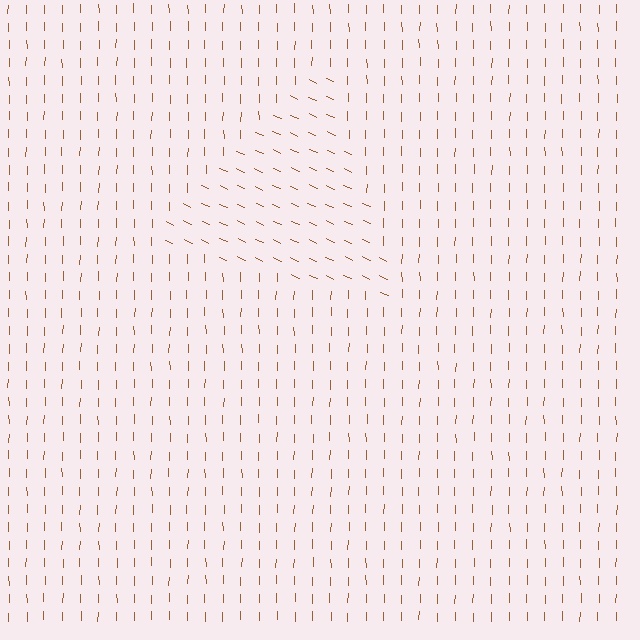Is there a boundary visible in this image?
Yes, there is a texture boundary formed by a change in line orientation.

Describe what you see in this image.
The image is filled with small brown line segments. A triangle region in the image has lines oriented differently from the surrounding lines, creating a visible texture boundary.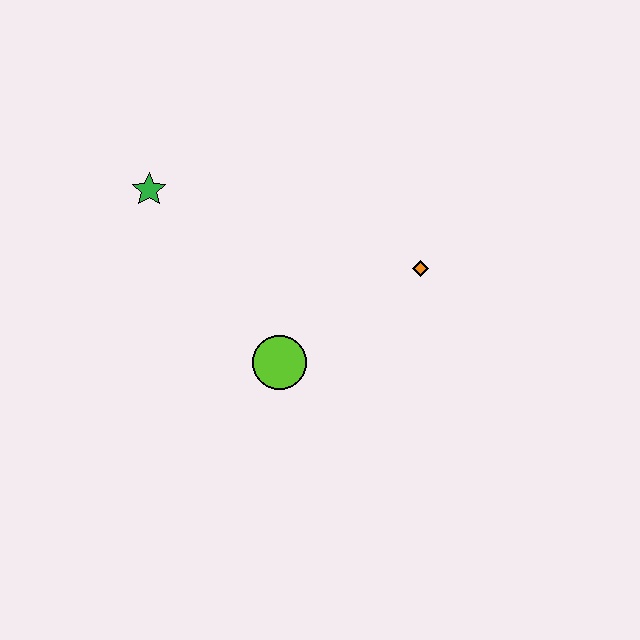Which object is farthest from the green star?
The orange diamond is farthest from the green star.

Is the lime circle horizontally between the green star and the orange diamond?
Yes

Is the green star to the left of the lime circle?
Yes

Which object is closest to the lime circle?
The orange diamond is closest to the lime circle.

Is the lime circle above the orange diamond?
No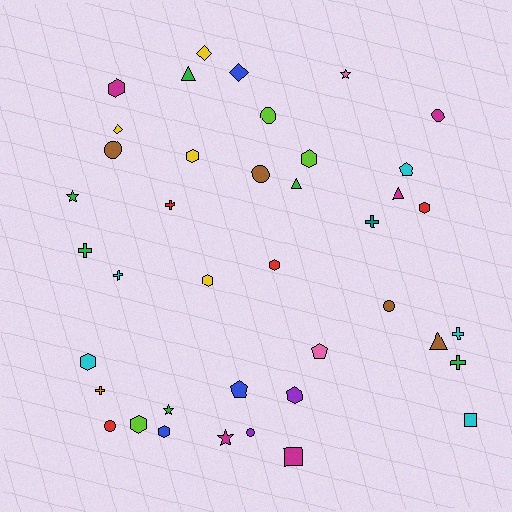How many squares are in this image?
There are 2 squares.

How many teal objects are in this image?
There is 1 teal object.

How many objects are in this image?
There are 40 objects.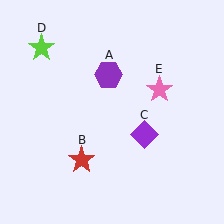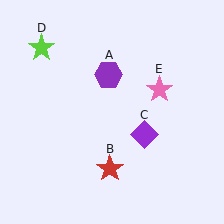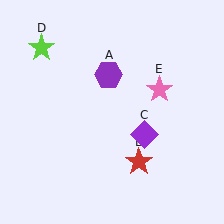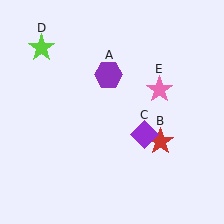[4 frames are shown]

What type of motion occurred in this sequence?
The red star (object B) rotated counterclockwise around the center of the scene.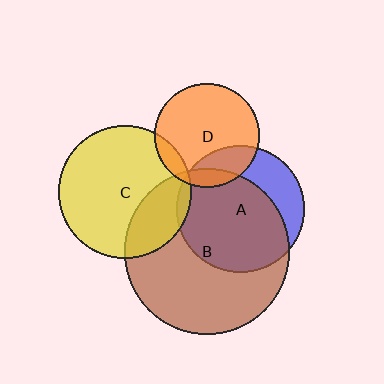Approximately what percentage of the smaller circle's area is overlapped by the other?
Approximately 10%.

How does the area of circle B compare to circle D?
Approximately 2.5 times.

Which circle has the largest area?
Circle B (brown).